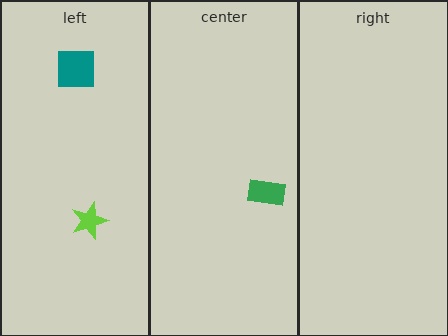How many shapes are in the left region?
2.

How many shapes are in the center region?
1.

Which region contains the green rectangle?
The center region.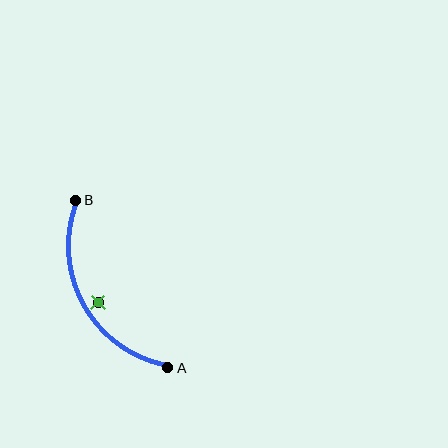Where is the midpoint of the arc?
The arc midpoint is the point on the curve farthest from the straight line joining A and B. It sits to the left of that line.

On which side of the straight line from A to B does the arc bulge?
The arc bulges to the left of the straight line connecting A and B.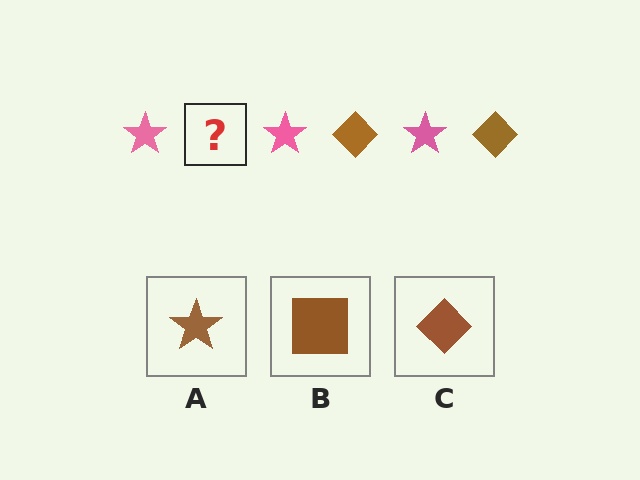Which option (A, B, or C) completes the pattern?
C.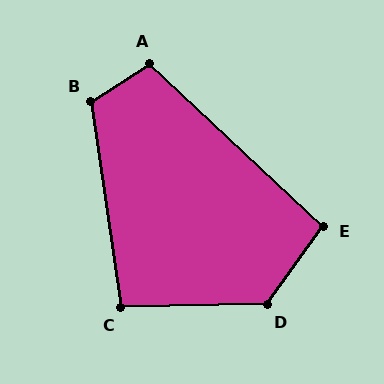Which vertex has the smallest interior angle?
C, at approximately 97 degrees.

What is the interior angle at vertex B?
Approximately 115 degrees (obtuse).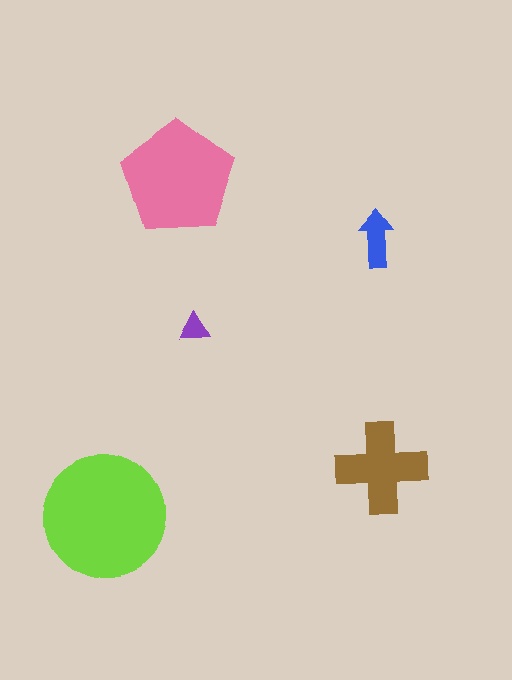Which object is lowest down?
The lime circle is bottommost.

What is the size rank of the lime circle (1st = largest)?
1st.